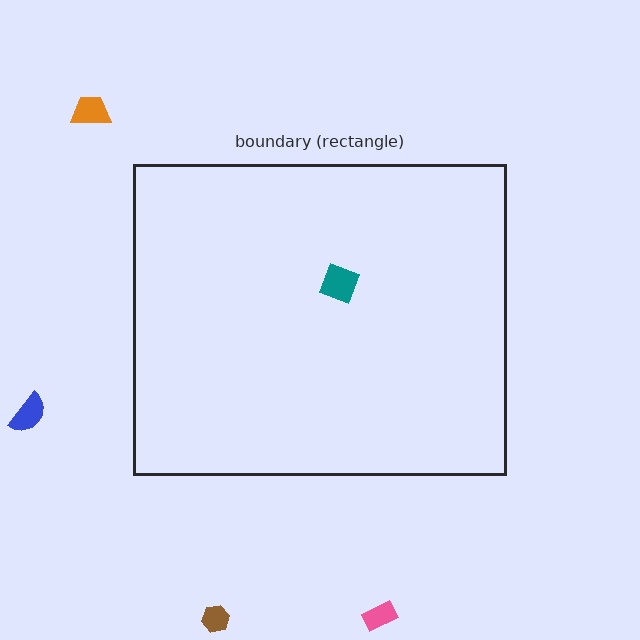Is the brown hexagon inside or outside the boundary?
Outside.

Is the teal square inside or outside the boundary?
Inside.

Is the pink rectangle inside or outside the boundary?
Outside.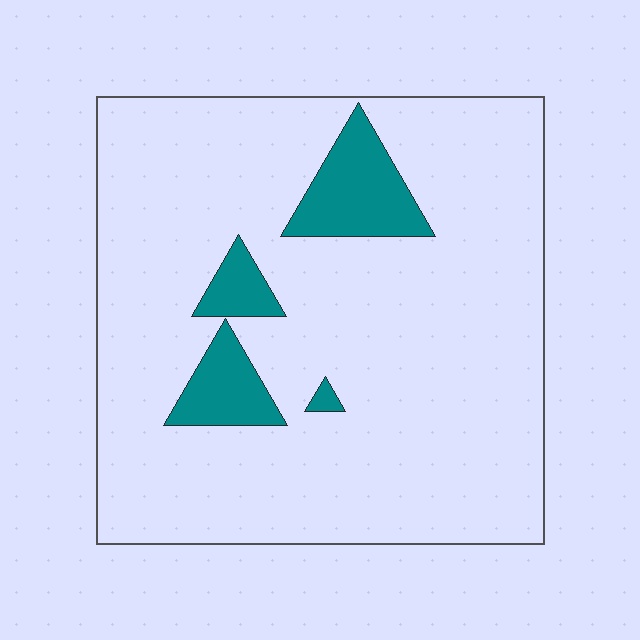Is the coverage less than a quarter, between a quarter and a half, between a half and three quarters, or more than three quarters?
Less than a quarter.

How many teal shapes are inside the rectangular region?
4.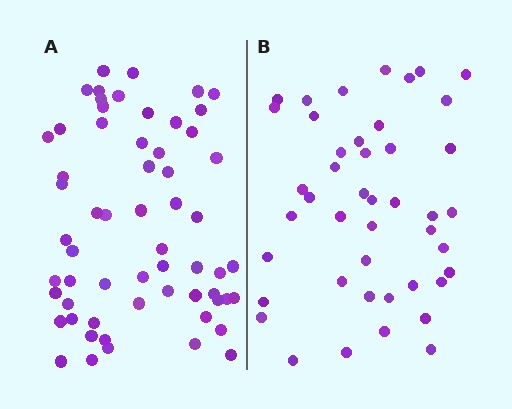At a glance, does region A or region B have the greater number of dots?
Region A (the left region) has more dots.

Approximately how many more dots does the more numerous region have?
Region A has approximately 15 more dots than region B.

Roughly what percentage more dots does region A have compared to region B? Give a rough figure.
About 35% more.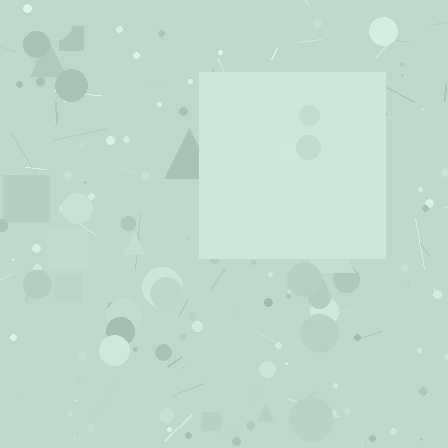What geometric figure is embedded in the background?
A square is embedded in the background.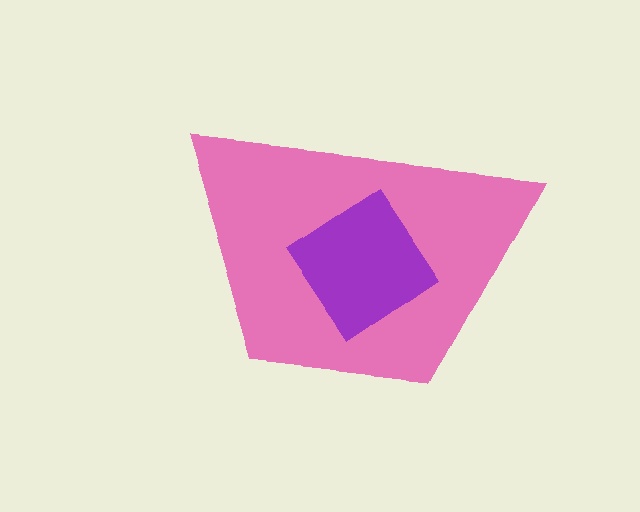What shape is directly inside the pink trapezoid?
The purple diamond.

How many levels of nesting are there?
2.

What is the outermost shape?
The pink trapezoid.